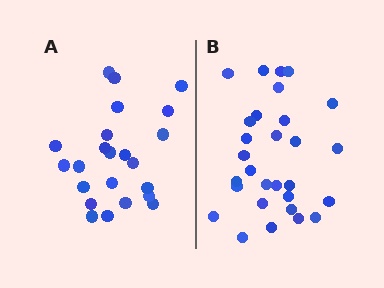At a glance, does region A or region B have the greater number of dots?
Region B (the right region) has more dots.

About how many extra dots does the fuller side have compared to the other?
Region B has about 6 more dots than region A.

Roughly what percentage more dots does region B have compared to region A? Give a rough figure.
About 25% more.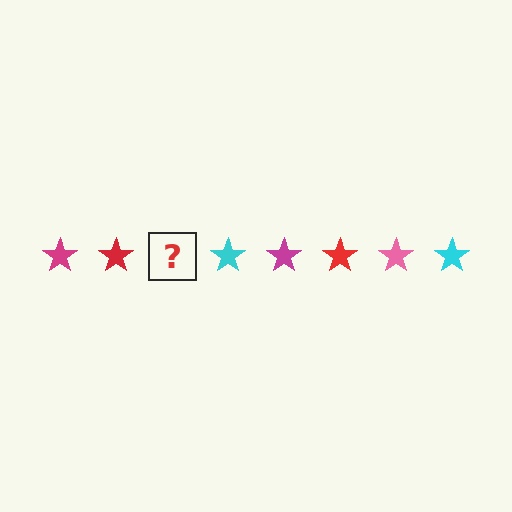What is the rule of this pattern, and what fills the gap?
The rule is that the pattern cycles through magenta, red, pink, cyan stars. The gap should be filled with a pink star.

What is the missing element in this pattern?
The missing element is a pink star.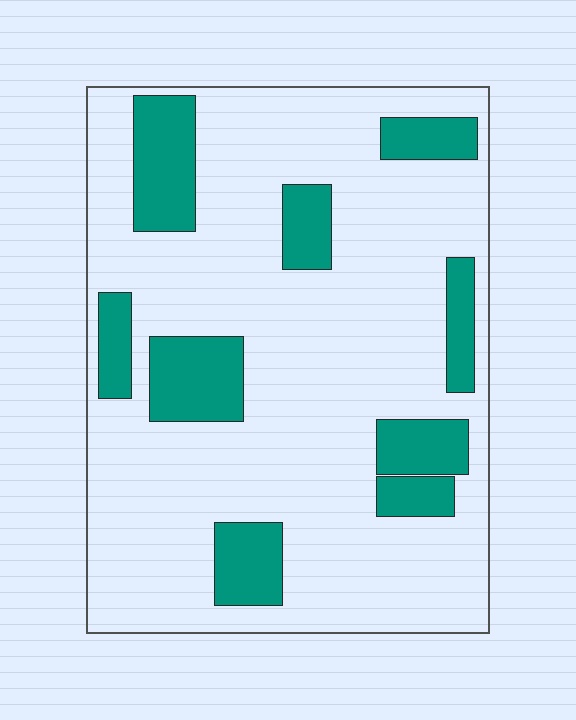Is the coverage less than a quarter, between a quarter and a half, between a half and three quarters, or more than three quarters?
Less than a quarter.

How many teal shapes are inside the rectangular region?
9.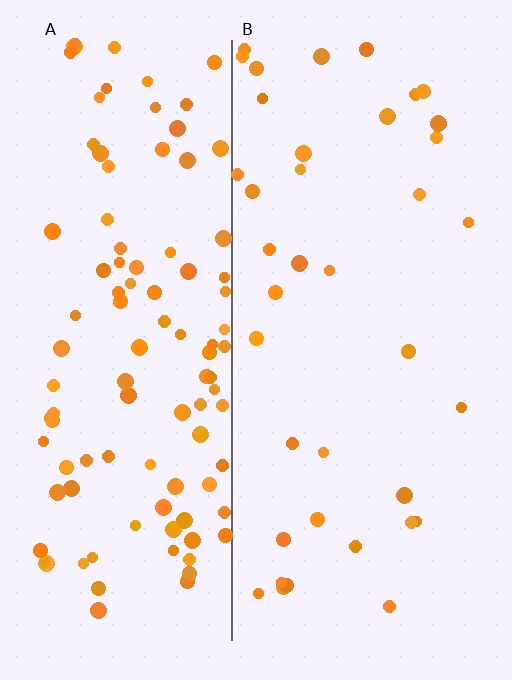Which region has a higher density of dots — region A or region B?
A (the left).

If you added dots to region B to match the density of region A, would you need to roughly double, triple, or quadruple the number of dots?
Approximately triple.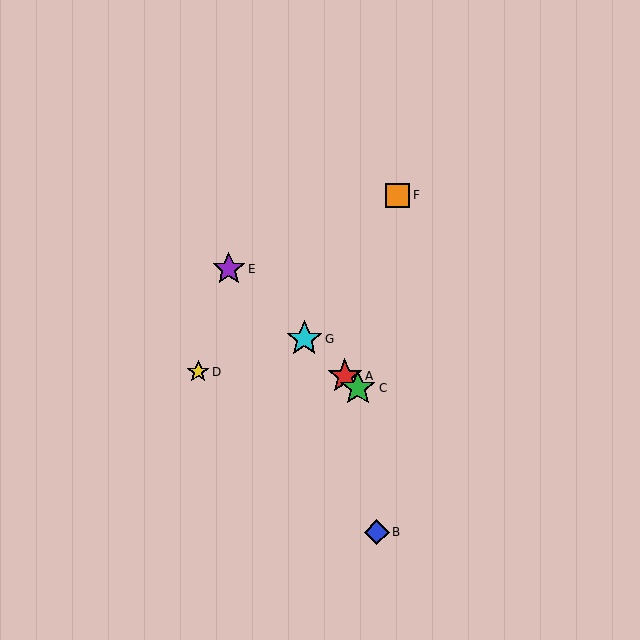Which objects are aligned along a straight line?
Objects A, C, E, G are aligned along a straight line.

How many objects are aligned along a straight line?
4 objects (A, C, E, G) are aligned along a straight line.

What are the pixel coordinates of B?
Object B is at (377, 532).